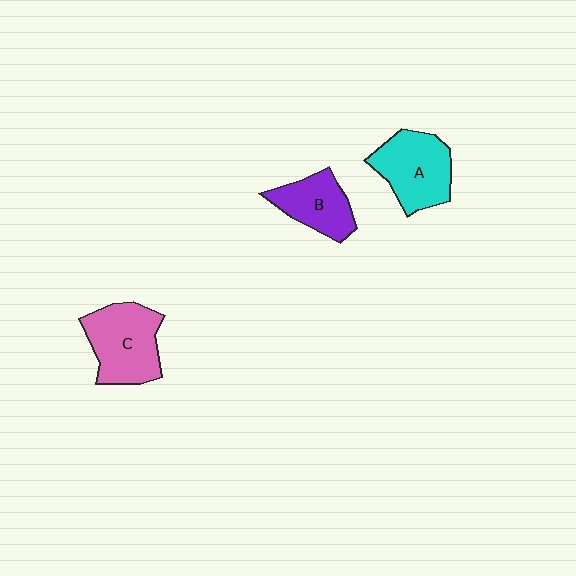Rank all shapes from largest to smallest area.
From largest to smallest: C (pink), A (cyan), B (purple).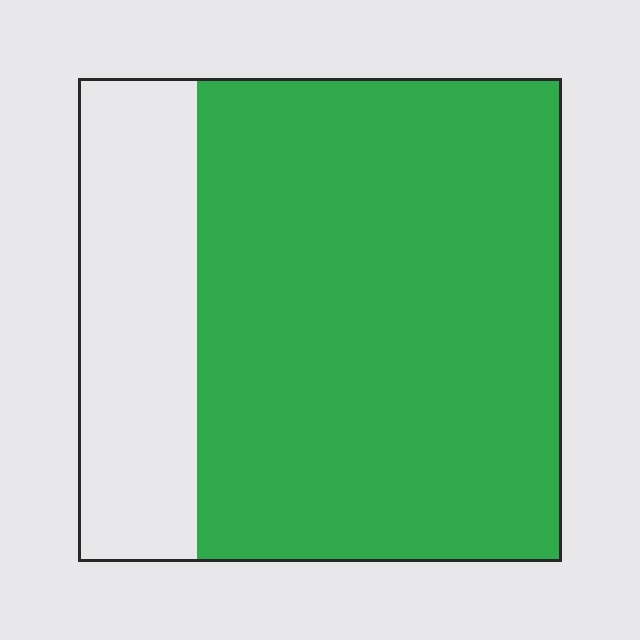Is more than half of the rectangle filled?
Yes.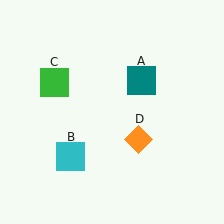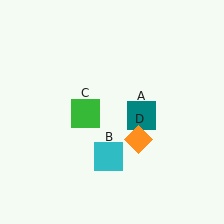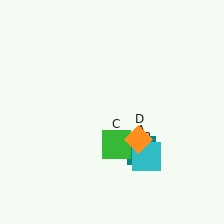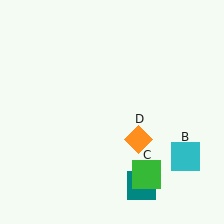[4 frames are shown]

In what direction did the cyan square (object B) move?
The cyan square (object B) moved right.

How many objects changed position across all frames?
3 objects changed position: teal square (object A), cyan square (object B), green square (object C).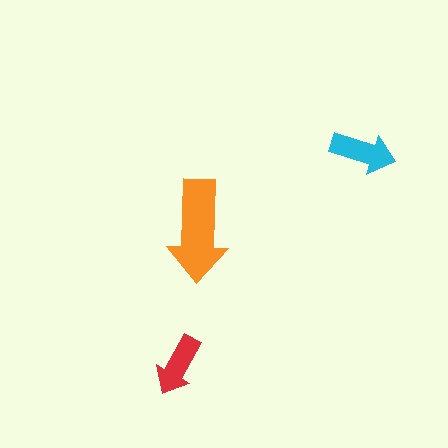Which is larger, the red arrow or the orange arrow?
The orange one.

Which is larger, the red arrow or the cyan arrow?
The cyan one.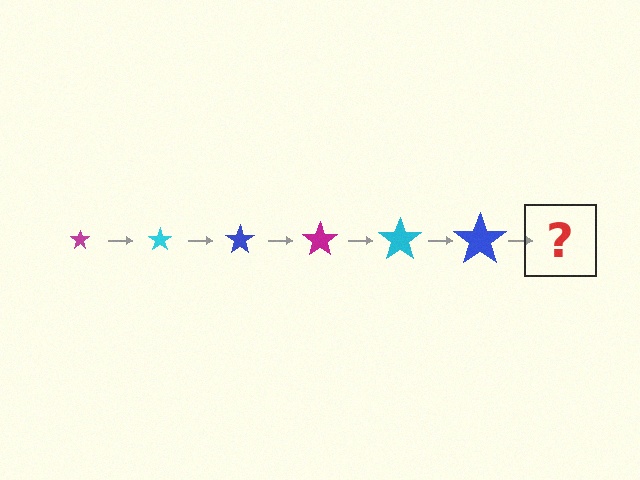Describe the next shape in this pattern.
It should be a magenta star, larger than the previous one.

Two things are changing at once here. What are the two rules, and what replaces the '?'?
The two rules are that the star grows larger each step and the color cycles through magenta, cyan, and blue. The '?' should be a magenta star, larger than the previous one.